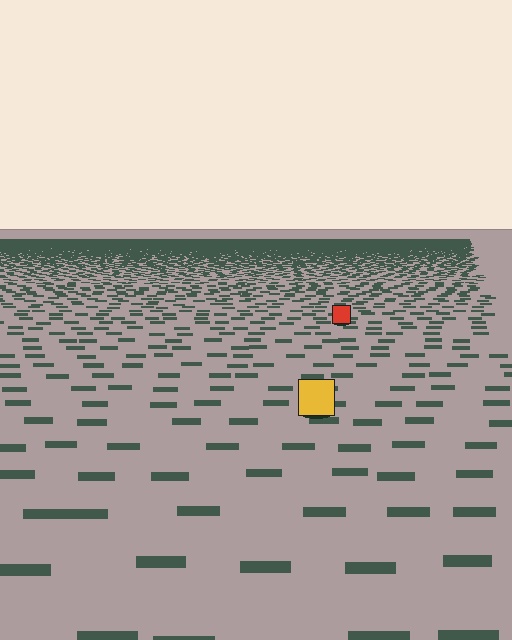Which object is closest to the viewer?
The yellow square is closest. The texture marks near it are larger and more spread out.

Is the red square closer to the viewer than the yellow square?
No. The yellow square is closer — you can tell from the texture gradient: the ground texture is coarser near it.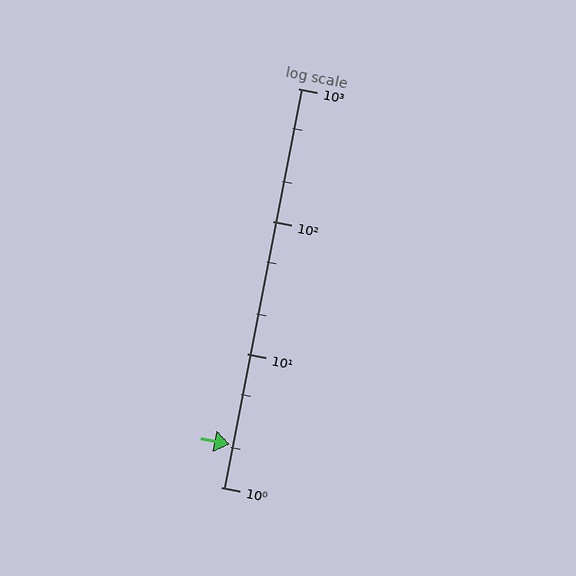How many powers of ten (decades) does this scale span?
The scale spans 3 decades, from 1 to 1000.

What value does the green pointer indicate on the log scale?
The pointer indicates approximately 2.1.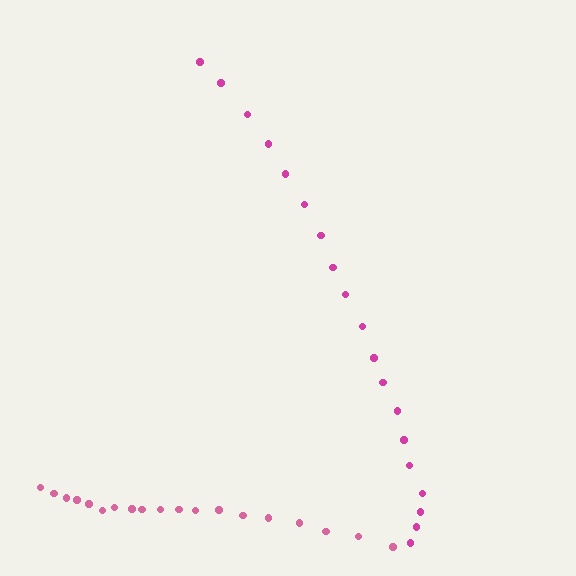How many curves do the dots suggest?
There are 2 distinct paths.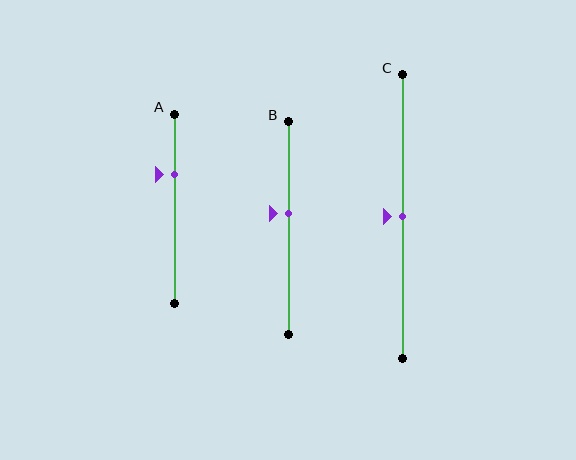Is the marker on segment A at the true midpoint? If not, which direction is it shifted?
No, the marker on segment A is shifted upward by about 18% of the segment length.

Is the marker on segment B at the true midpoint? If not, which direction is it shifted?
No, the marker on segment B is shifted upward by about 7% of the segment length.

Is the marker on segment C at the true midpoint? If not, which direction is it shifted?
Yes, the marker on segment C is at the true midpoint.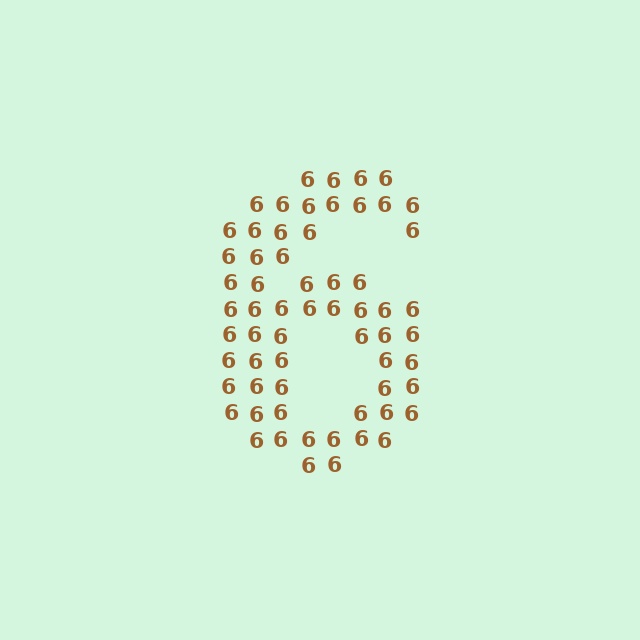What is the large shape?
The large shape is the digit 6.